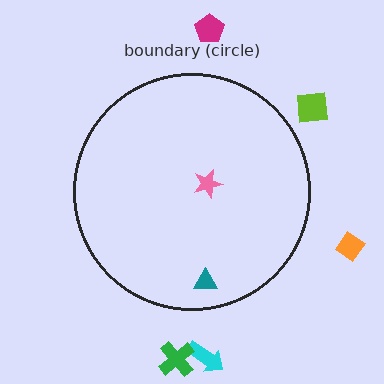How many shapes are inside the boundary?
2 inside, 5 outside.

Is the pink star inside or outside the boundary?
Inside.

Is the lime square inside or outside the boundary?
Outside.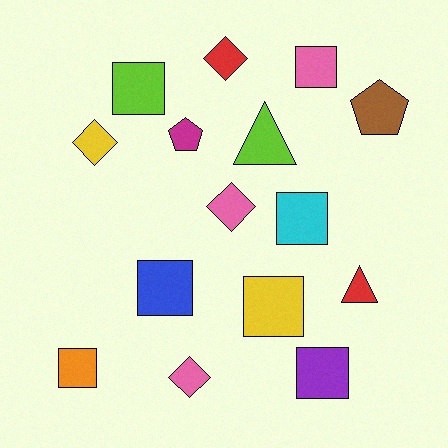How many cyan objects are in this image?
There is 1 cyan object.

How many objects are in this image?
There are 15 objects.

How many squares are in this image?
There are 7 squares.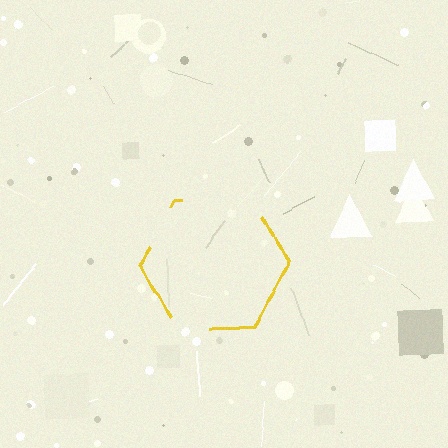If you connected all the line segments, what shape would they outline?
They would outline a hexagon.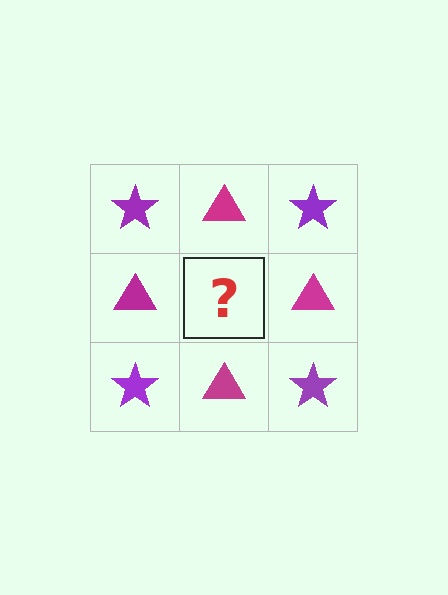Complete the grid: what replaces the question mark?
The question mark should be replaced with a purple star.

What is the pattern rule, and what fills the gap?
The rule is that it alternates purple star and magenta triangle in a checkerboard pattern. The gap should be filled with a purple star.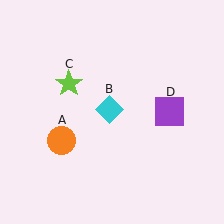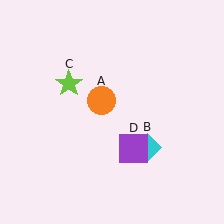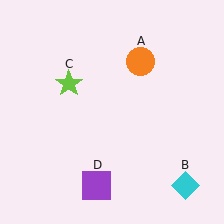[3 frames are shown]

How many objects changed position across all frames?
3 objects changed position: orange circle (object A), cyan diamond (object B), purple square (object D).